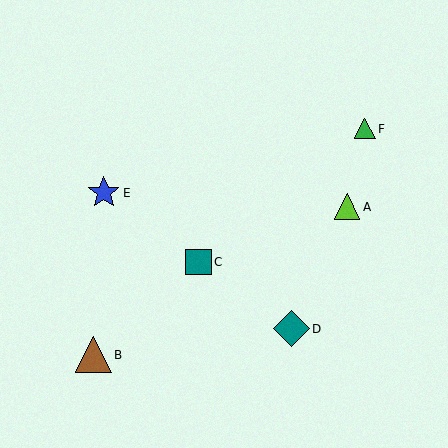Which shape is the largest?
The brown triangle (labeled B) is the largest.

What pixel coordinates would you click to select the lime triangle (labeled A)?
Click at (347, 207) to select the lime triangle A.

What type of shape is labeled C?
Shape C is a teal square.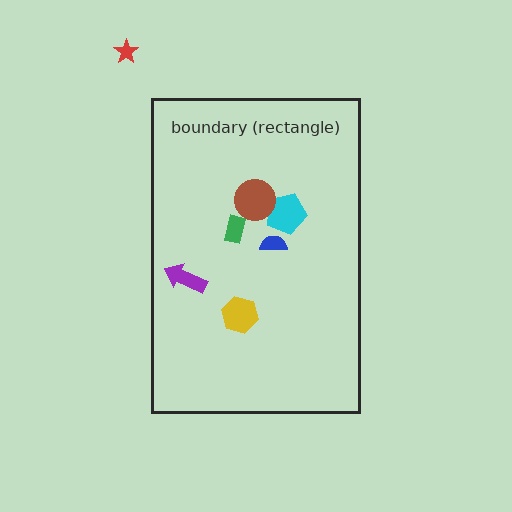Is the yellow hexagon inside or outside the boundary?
Inside.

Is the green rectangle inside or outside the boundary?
Inside.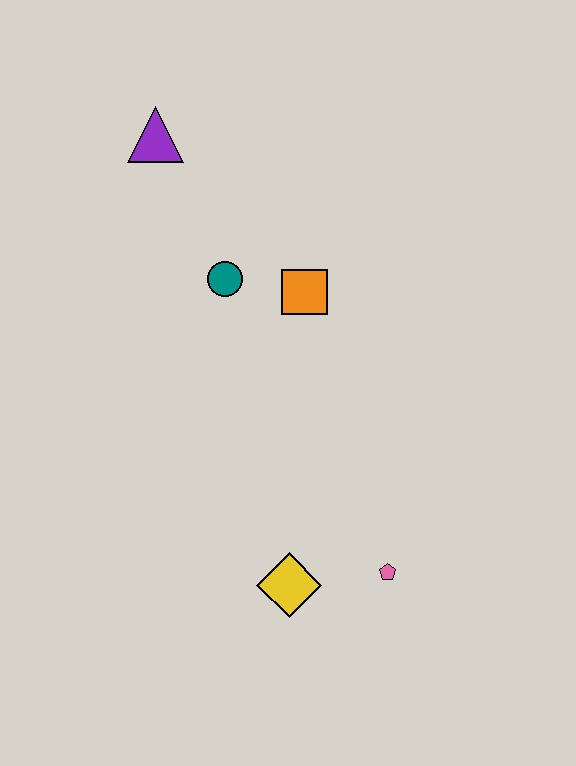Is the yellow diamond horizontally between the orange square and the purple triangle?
Yes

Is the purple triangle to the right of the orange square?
No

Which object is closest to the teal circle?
The orange square is closest to the teal circle.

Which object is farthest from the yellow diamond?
The purple triangle is farthest from the yellow diamond.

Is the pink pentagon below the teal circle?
Yes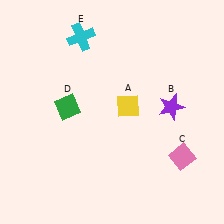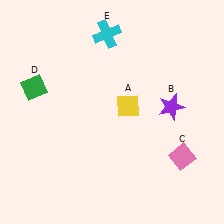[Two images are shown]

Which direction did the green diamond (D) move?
The green diamond (D) moved left.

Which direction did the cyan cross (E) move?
The cyan cross (E) moved right.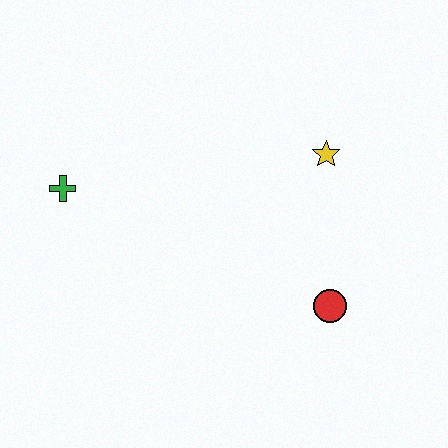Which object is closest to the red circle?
The yellow star is closest to the red circle.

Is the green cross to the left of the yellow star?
Yes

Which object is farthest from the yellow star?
The green cross is farthest from the yellow star.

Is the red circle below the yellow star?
Yes